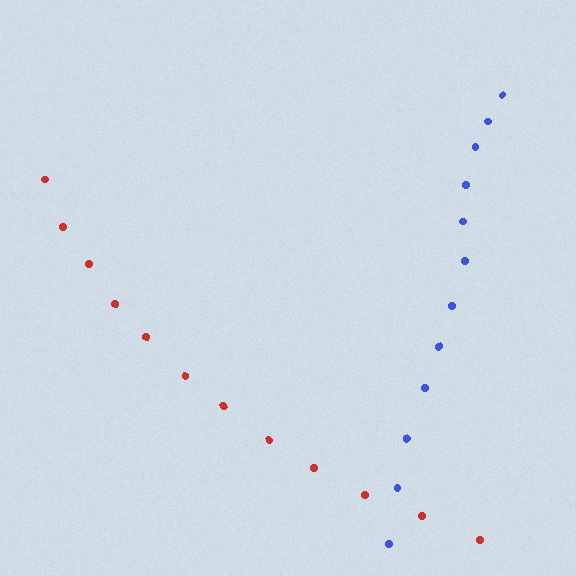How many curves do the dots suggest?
There are 2 distinct paths.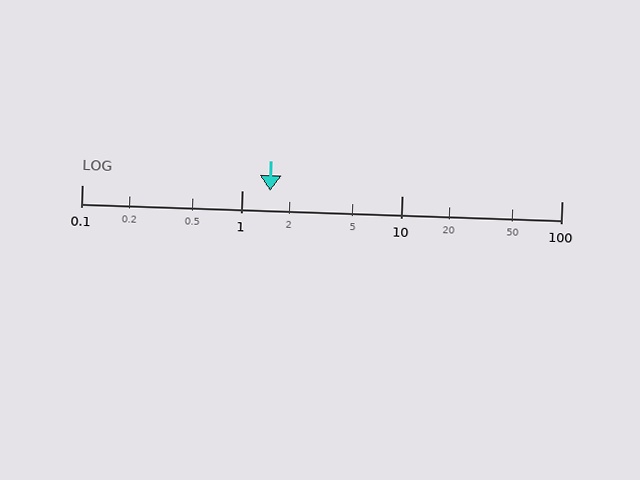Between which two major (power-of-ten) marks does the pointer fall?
The pointer is between 1 and 10.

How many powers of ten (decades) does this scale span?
The scale spans 3 decades, from 0.1 to 100.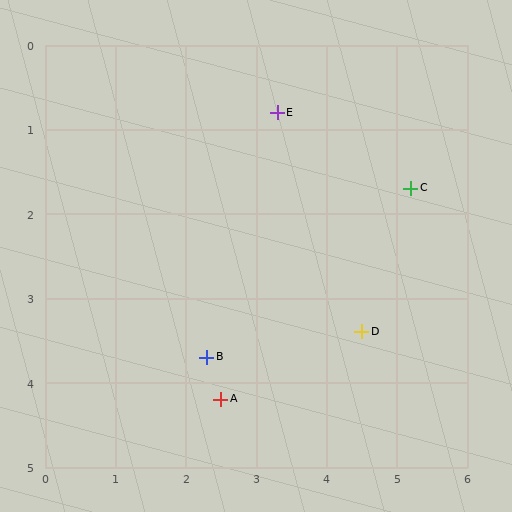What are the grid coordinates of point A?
Point A is at approximately (2.5, 4.2).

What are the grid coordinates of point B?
Point B is at approximately (2.3, 3.7).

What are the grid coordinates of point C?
Point C is at approximately (5.2, 1.7).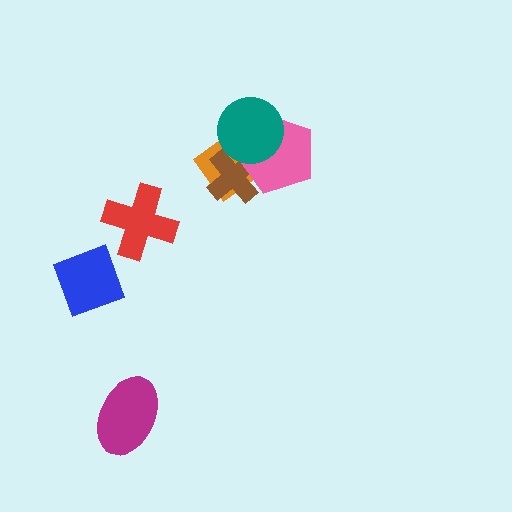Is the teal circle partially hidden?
No, no other shape covers it.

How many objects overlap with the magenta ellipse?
0 objects overlap with the magenta ellipse.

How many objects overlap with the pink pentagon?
3 objects overlap with the pink pentagon.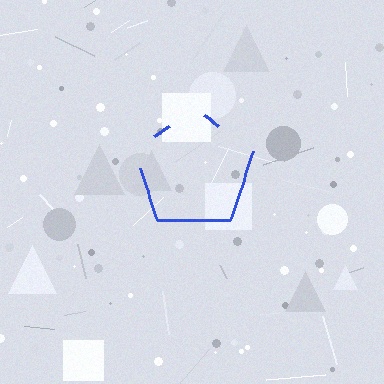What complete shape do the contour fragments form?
The contour fragments form a pentagon.